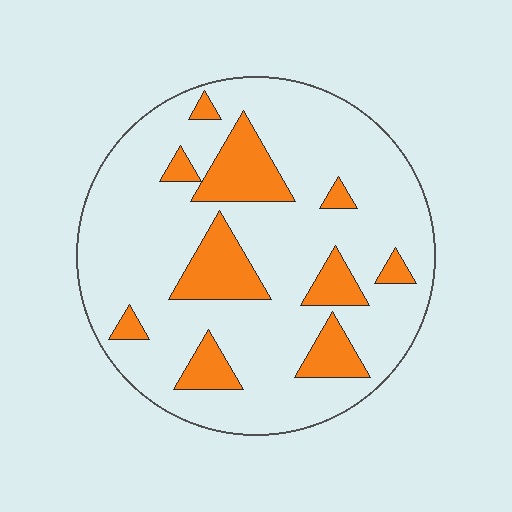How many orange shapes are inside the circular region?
10.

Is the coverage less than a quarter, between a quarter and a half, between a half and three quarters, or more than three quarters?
Less than a quarter.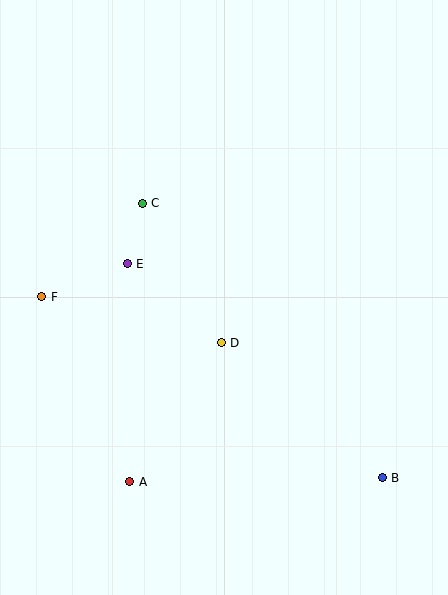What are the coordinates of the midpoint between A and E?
The midpoint between A and E is at (128, 373).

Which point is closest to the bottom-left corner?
Point A is closest to the bottom-left corner.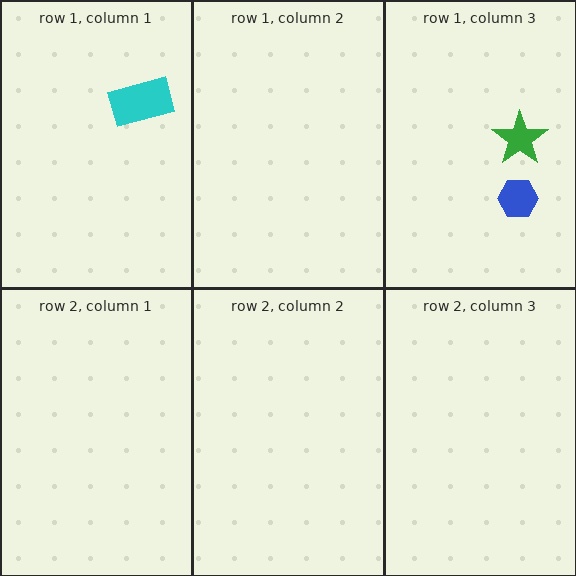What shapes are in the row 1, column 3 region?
The blue hexagon, the green star.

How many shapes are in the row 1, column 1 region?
1.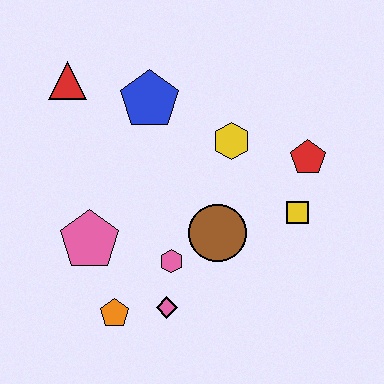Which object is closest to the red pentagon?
The yellow square is closest to the red pentagon.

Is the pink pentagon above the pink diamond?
Yes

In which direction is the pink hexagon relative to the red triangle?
The pink hexagon is below the red triangle.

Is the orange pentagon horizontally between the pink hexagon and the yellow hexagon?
No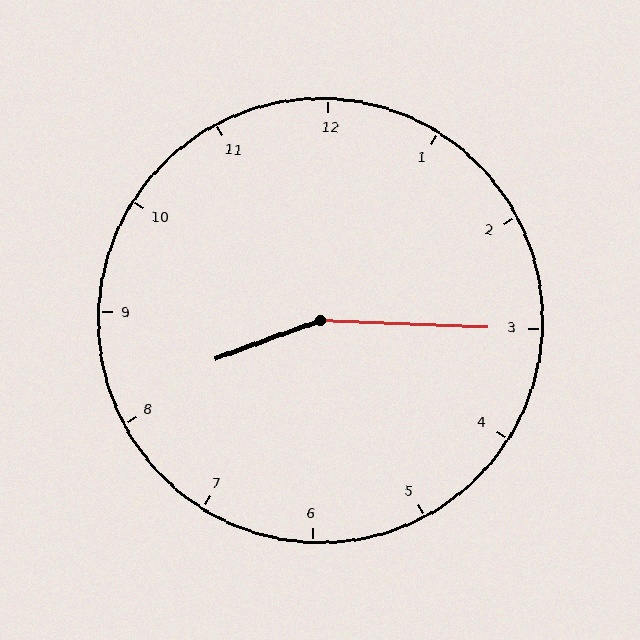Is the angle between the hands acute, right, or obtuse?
It is obtuse.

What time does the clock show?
8:15.